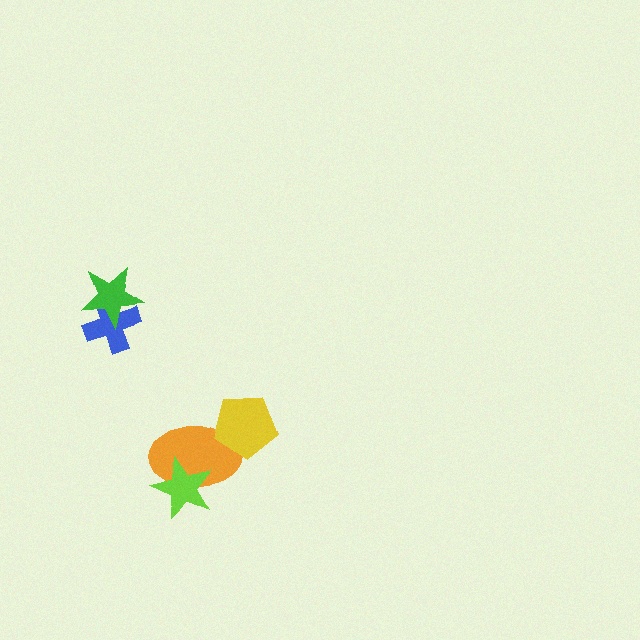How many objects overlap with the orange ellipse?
2 objects overlap with the orange ellipse.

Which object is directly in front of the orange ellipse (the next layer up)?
The lime star is directly in front of the orange ellipse.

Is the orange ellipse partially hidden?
Yes, it is partially covered by another shape.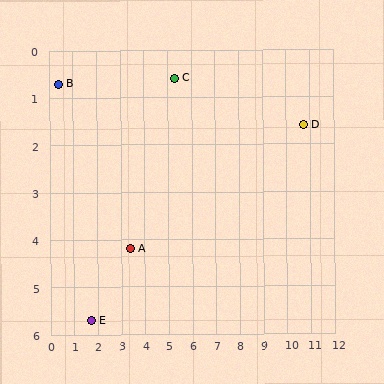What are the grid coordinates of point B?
Point B is at approximately (0.4, 0.7).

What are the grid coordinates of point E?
Point E is at approximately (1.7, 5.7).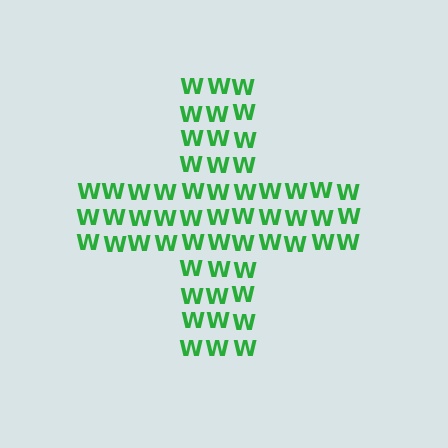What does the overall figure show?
The overall figure shows a cross.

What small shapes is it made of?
It is made of small letter W's.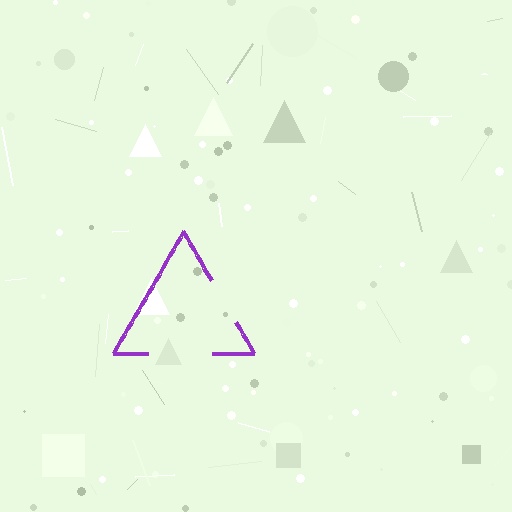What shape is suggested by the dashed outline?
The dashed outline suggests a triangle.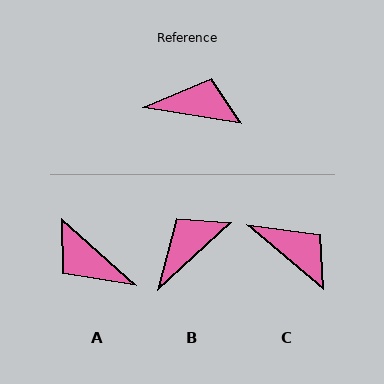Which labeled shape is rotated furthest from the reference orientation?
A, about 148 degrees away.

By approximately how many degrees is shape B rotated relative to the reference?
Approximately 52 degrees counter-clockwise.